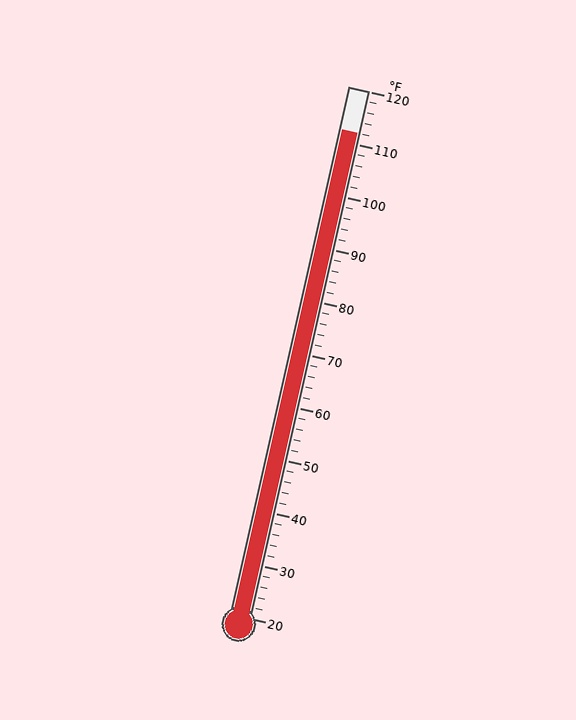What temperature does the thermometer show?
The thermometer shows approximately 112°F.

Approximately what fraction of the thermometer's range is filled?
The thermometer is filled to approximately 90% of its range.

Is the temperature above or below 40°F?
The temperature is above 40°F.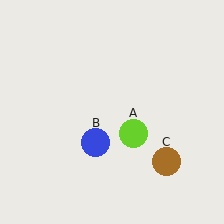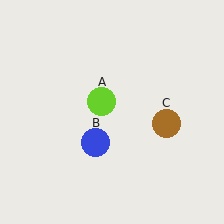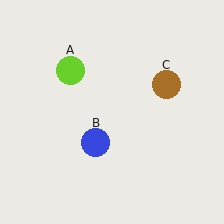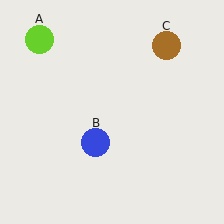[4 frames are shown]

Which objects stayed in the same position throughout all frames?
Blue circle (object B) remained stationary.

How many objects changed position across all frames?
2 objects changed position: lime circle (object A), brown circle (object C).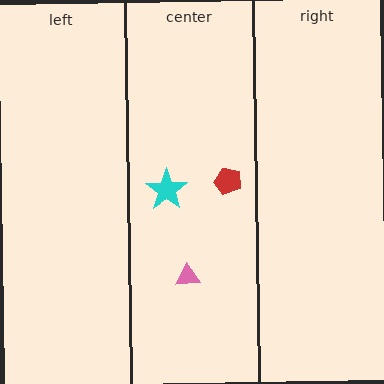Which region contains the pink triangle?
The center region.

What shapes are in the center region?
The red pentagon, the cyan star, the pink triangle.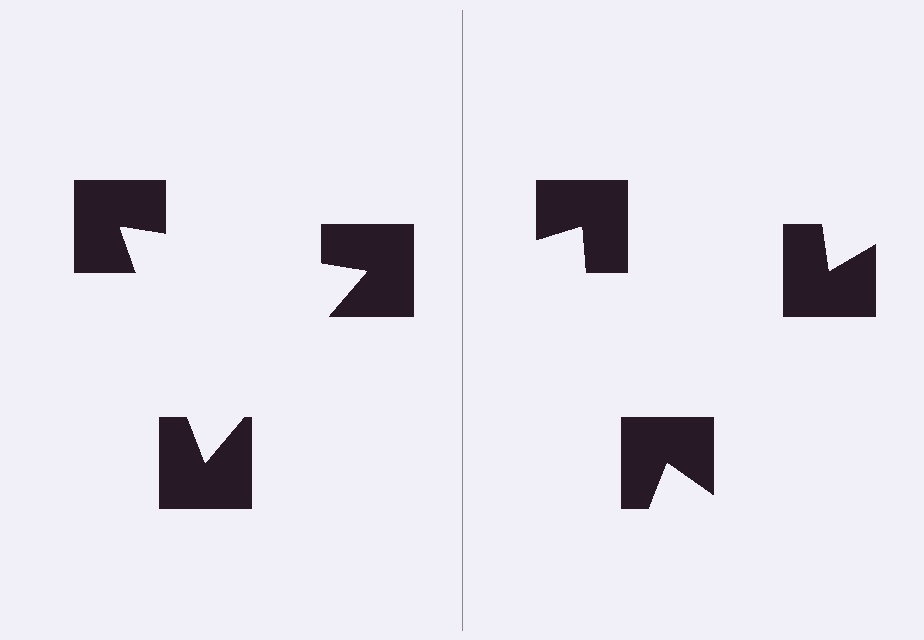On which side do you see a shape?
An illusory triangle appears on the left side. On the right side the wedge cuts are rotated, so no coherent shape forms.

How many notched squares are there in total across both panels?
6 — 3 on each side.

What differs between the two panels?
The notched squares are positioned identically on both sides; only the wedge orientations differ. On the left they align to a triangle; on the right they are misaligned.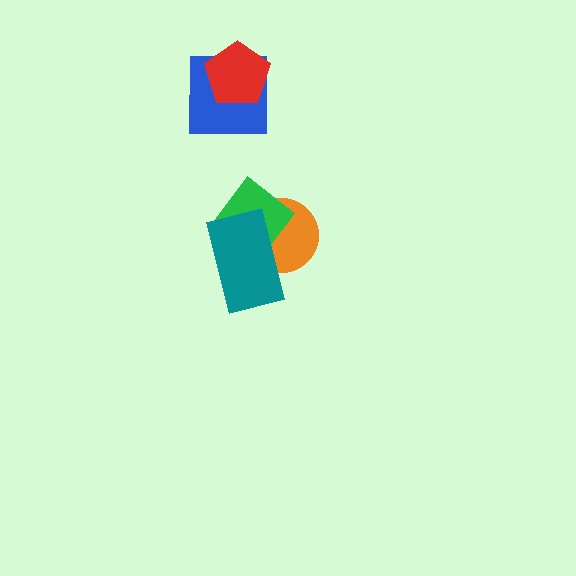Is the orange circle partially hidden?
Yes, it is partially covered by another shape.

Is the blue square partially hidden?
Yes, it is partially covered by another shape.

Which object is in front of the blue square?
The red pentagon is in front of the blue square.